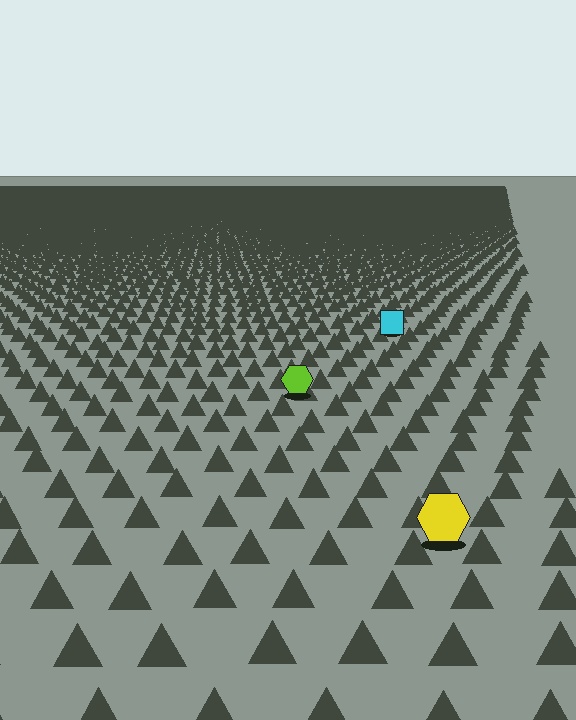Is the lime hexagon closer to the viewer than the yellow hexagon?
No. The yellow hexagon is closer — you can tell from the texture gradient: the ground texture is coarser near it.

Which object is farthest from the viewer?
The cyan square is farthest from the viewer. It appears smaller and the ground texture around it is denser.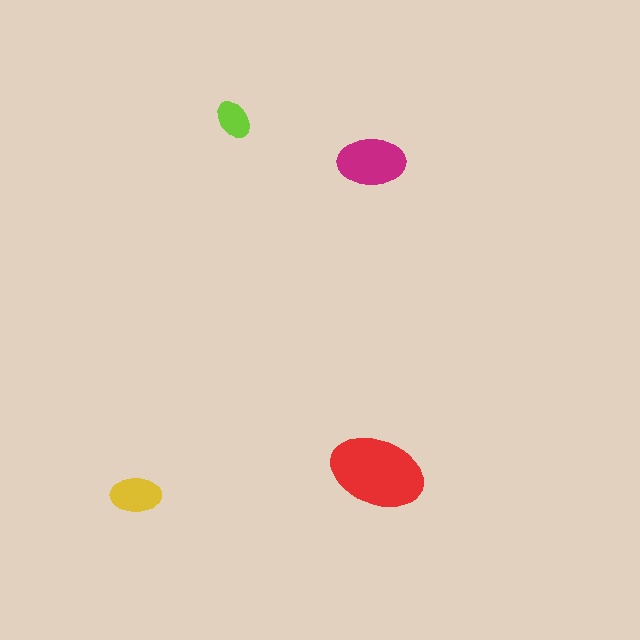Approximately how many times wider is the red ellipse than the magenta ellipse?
About 1.5 times wider.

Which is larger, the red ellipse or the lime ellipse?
The red one.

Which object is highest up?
The lime ellipse is topmost.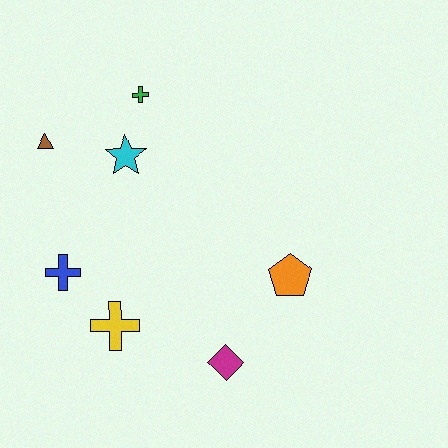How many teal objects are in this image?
There are no teal objects.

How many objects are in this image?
There are 7 objects.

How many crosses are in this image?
There are 3 crosses.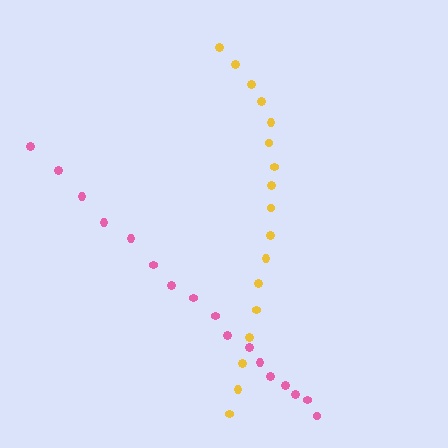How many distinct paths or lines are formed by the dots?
There are 2 distinct paths.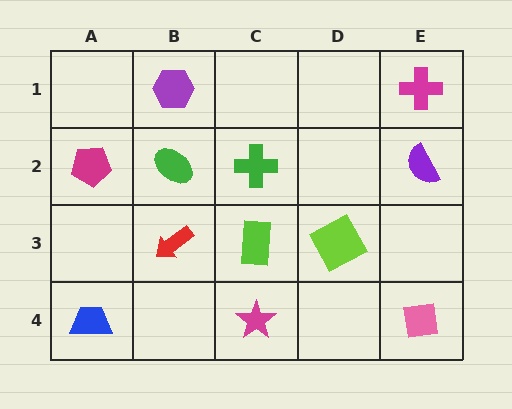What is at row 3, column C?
A lime rectangle.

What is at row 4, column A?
A blue trapezoid.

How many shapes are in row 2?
4 shapes.